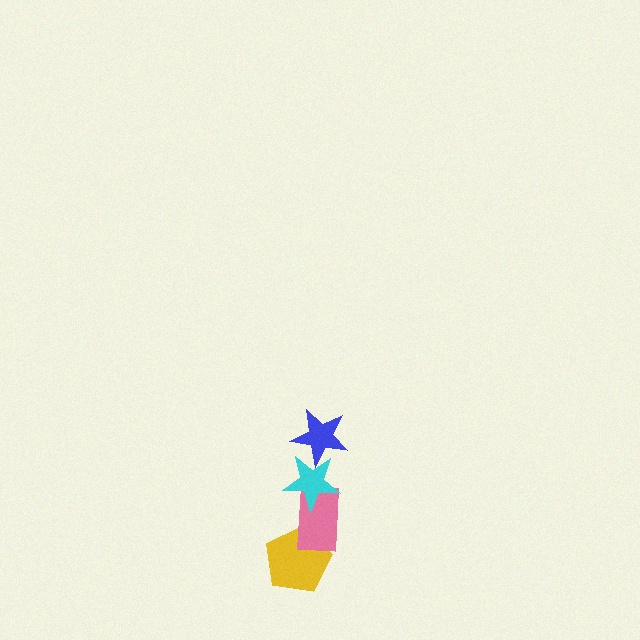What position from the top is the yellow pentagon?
The yellow pentagon is 4th from the top.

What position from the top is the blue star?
The blue star is 1st from the top.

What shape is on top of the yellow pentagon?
The pink rectangle is on top of the yellow pentagon.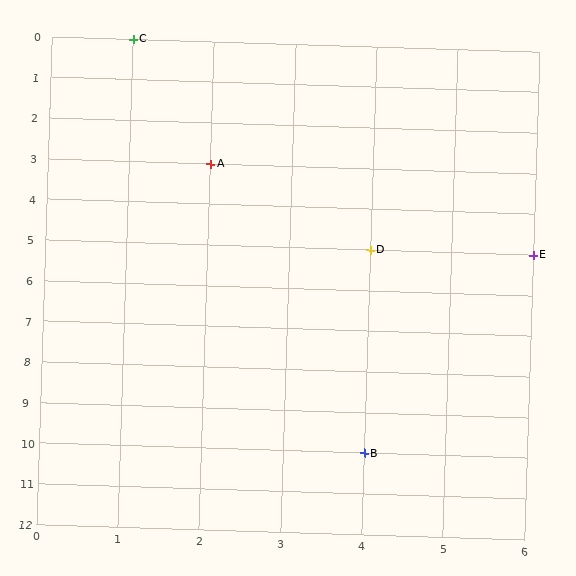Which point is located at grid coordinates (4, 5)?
Point D is at (4, 5).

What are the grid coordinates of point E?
Point E is at grid coordinates (6, 5).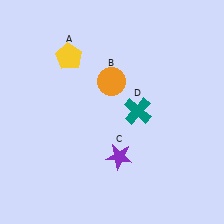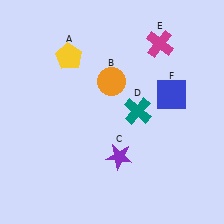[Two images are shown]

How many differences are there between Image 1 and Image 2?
There are 2 differences between the two images.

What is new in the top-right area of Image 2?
A magenta cross (E) was added in the top-right area of Image 2.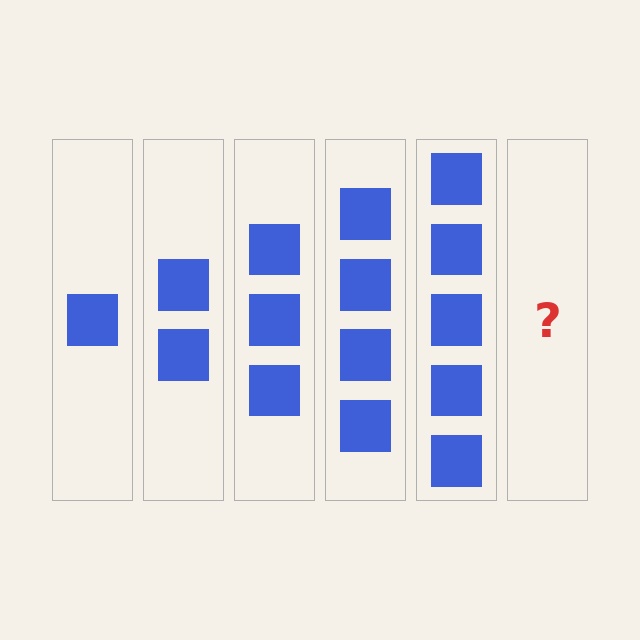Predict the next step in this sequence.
The next step is 6 squares.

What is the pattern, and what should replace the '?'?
The pattern is that each step adds one more square. The '?' should be 6 squares.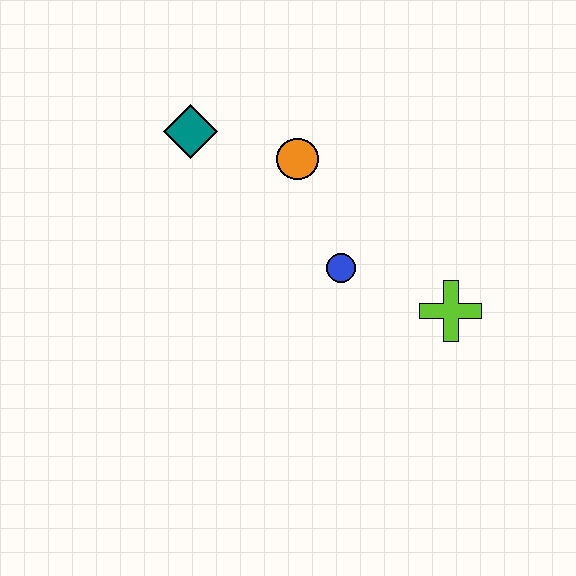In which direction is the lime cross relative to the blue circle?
The lime cross is to the right of the blue circle.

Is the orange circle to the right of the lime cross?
No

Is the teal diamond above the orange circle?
Yes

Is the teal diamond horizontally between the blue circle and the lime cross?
No